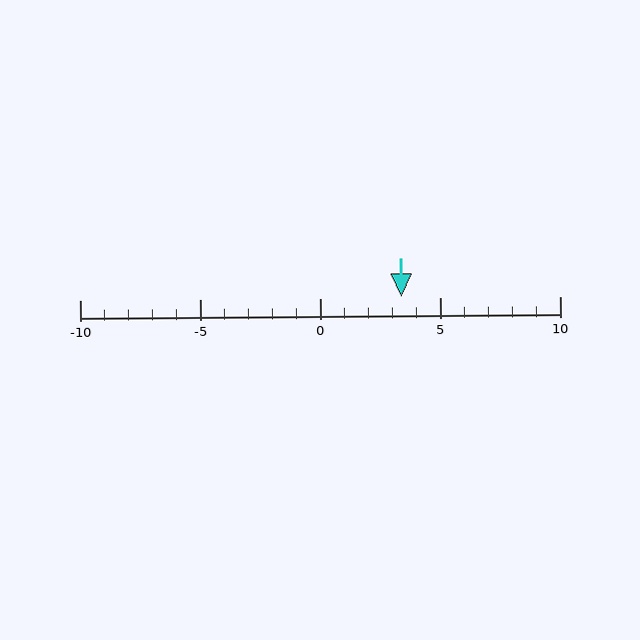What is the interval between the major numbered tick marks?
The major tick marks are spaced 5 units apart.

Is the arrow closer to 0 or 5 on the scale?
The arrow is closer to 5.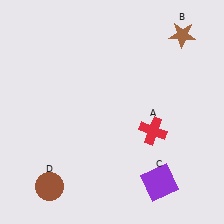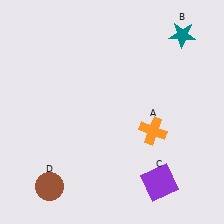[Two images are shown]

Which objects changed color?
A changed from red to orange. B changed from brown to teal.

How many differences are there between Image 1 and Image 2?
There are 2 differences between the two images.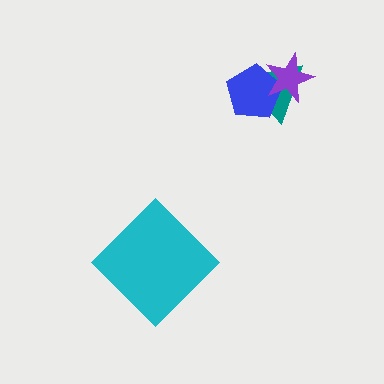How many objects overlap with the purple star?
2 objects overlap with the purple star.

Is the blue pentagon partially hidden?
Yes, it is partially covered by another shape.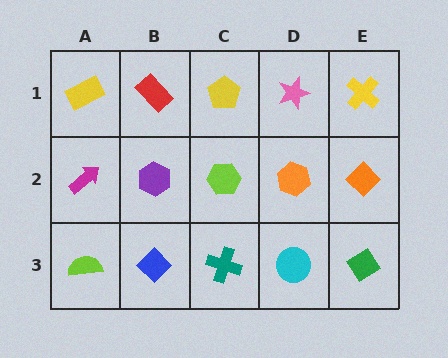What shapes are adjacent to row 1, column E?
An orange diamond (row 2, column E), a pink star (row 1, column D).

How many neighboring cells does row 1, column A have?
2.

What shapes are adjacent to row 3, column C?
A lime hexagon (row 2, column C), a blue diamond (row 3, column B), a cyan circle (row 3, column D).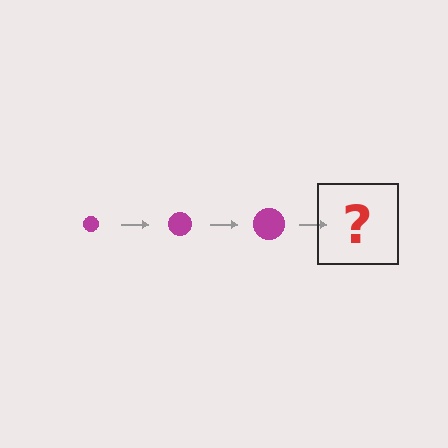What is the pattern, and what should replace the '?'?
The pattern is that the circle gets progressively larger each step. The '?' should be a magenta circle, larger than the previous one.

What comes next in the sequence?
The next element should be a magenta circle, larger than the previous one.